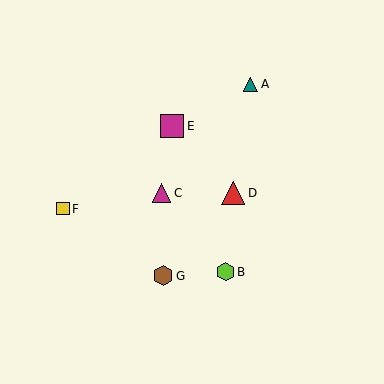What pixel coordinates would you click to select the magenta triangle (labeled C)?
Click at (161, 193) to select the magenta triangle C.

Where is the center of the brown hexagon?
The center of the brown hexagon is at (163, 276).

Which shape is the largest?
The magenta square (labeled E) is the largest.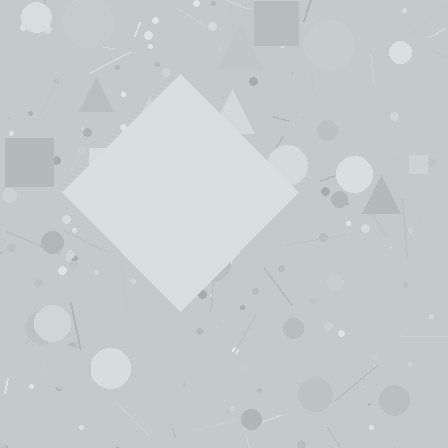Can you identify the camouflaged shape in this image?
The camouflaged shape is a diamond.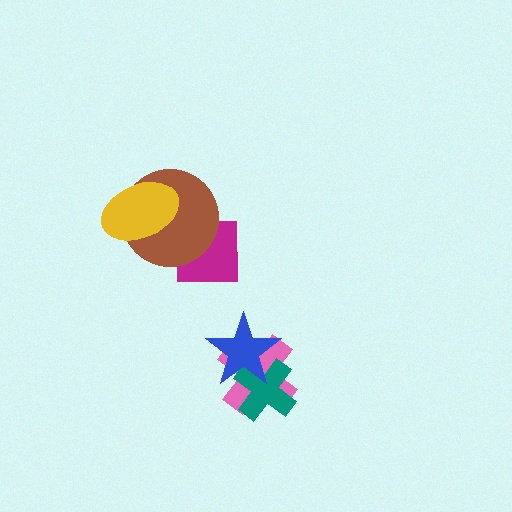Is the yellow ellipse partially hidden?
No, no other shape covers it.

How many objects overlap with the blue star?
2 objects overlap with the blue star.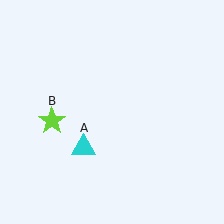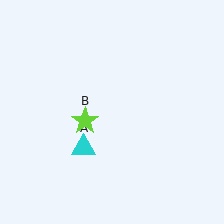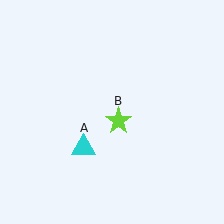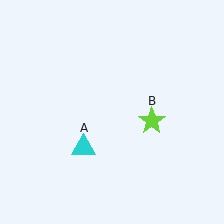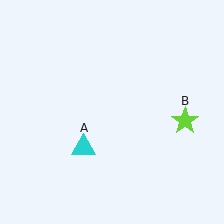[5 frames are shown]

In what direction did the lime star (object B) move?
The lime star (object B) moved right.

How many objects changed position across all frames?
1 object changed position: lime star (object B).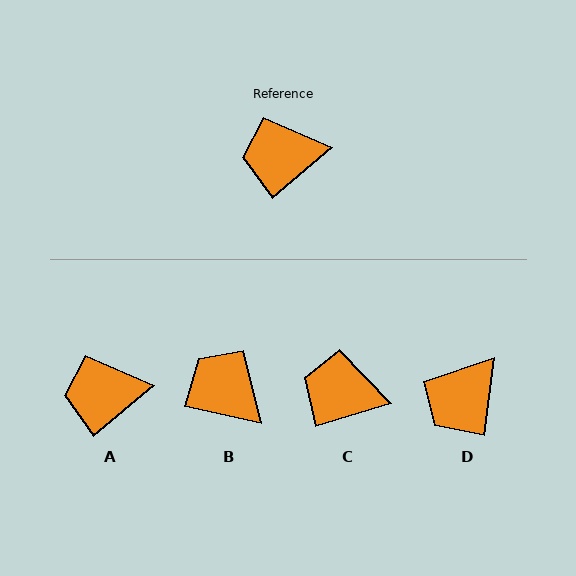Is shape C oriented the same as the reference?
No, it is off by about 23 degrees.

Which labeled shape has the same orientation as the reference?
A.